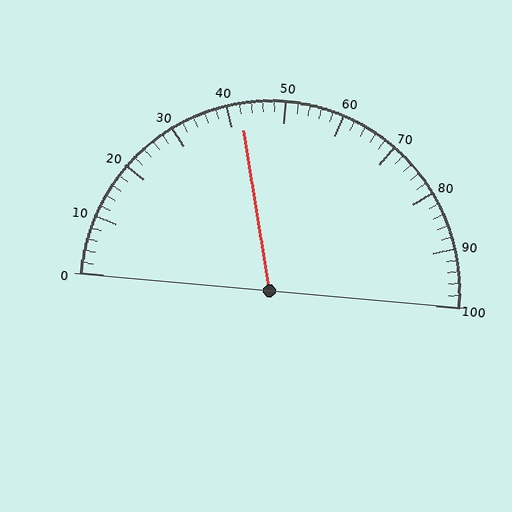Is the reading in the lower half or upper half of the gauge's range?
The reading is in the lower half of the range (0 to 100).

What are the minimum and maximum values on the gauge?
The gauge ranges from 0 to 100.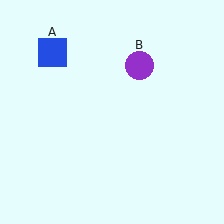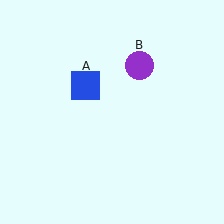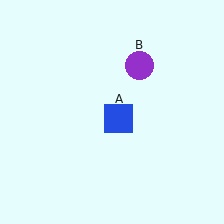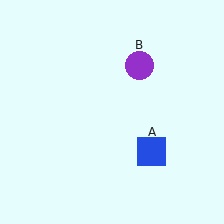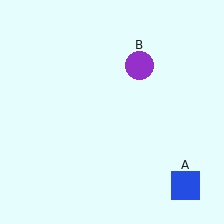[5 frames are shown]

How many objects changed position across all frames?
1 object changed position: blue square (object A).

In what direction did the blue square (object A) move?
The blue square (object A) moved down and to the right.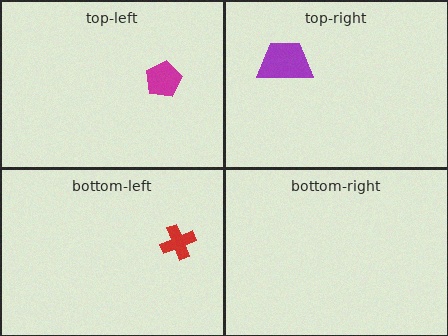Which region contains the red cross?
The bottom-left region.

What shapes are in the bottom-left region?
The red cross.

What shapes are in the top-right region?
The purple trapezoid.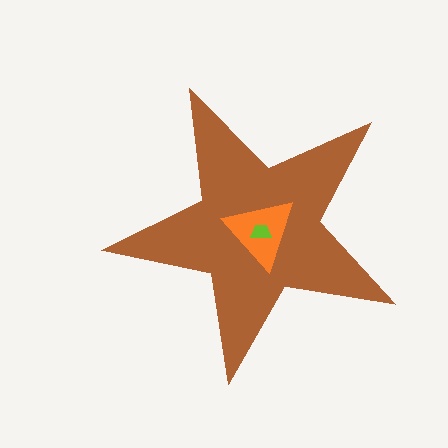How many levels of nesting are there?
3.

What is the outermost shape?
The brown star.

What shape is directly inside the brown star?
The orange triangle.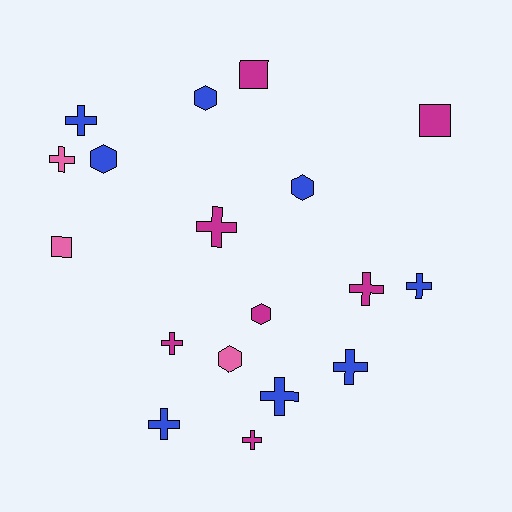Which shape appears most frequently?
Cross, with 10 objects.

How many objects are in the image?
There are 18 objects.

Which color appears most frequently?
Blue, with 8 objects.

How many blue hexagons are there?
There are 3 blue hexagons.